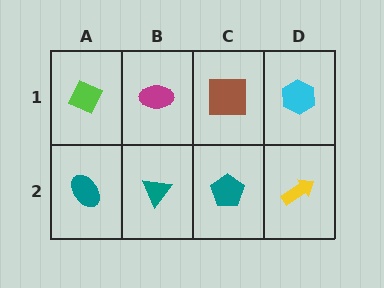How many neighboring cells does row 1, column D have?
2.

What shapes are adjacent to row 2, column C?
A brown square (row 1, column C), a teal triangle (row 2, column B), a yellow arrow (row 2, column D).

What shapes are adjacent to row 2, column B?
A magenta ellipse (row 1, column B), a teal ellipse (row 2, column A), a teal pentagon (row 2, column C).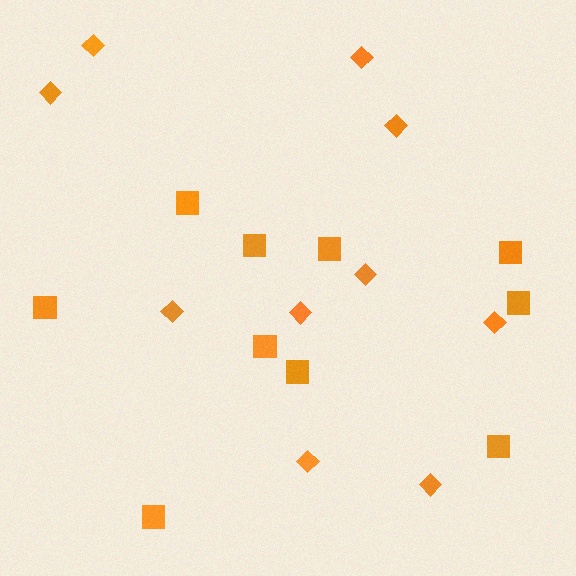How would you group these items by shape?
There are 2 groups: one group of diamonds (10) and one group of squares (10).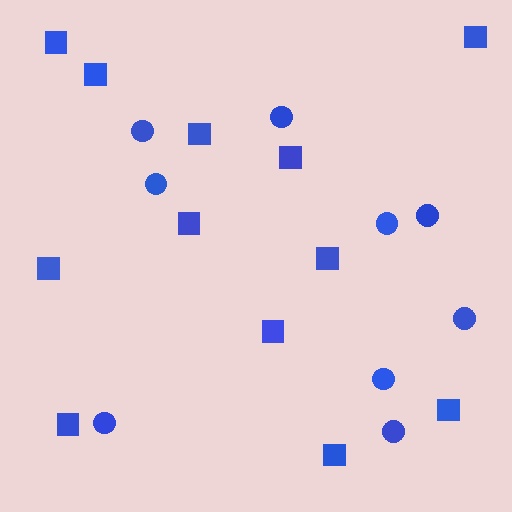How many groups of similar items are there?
There are 2 groups: one group of circles (9) and one group of squares (12).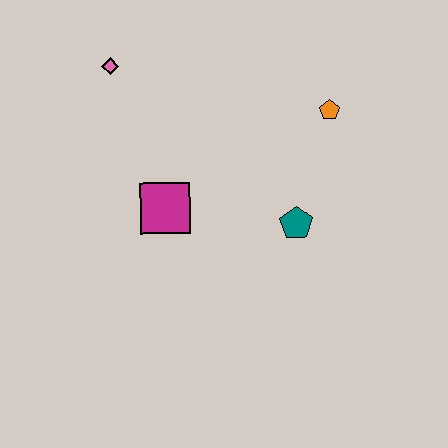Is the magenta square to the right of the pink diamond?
Yes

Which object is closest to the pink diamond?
The magenta square is closest to the pink diamond.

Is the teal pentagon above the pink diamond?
No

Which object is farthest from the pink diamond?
The teal pentagon is farthest from the pink diamond.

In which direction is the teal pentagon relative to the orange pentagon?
The teal pentagon is below the orange pentagon.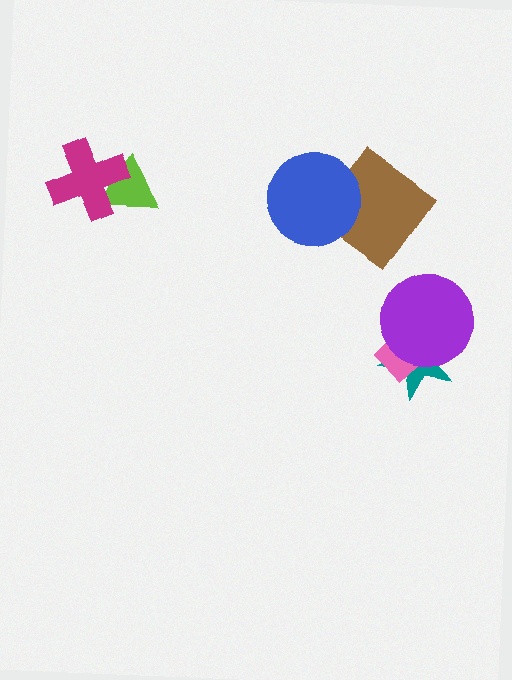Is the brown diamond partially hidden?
Yes, it is partially covered by another shape.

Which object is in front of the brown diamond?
The blue circle is in front of the brown diamond.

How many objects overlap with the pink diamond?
2 objects overlap with the pink diamond.